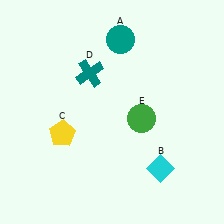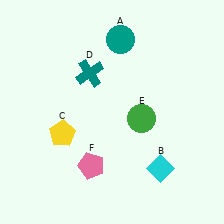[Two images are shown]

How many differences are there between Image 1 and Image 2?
There is 1 difference between the two images.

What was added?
A pink pentagon (F) was added in Image 2.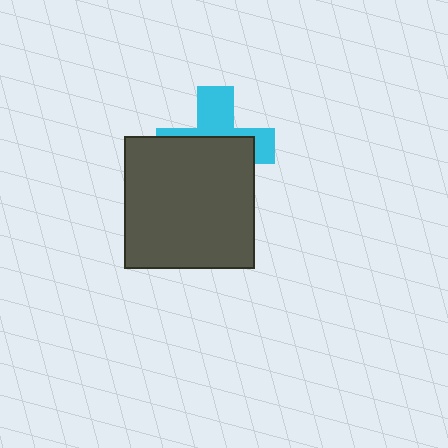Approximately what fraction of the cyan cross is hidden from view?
Roughly 59% of the cyan cross is hidden behind the dark gray rectangle.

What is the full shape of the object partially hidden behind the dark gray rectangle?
The partially hidden object is a cyan cross.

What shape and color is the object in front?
The object in front is a dark gray rectangle.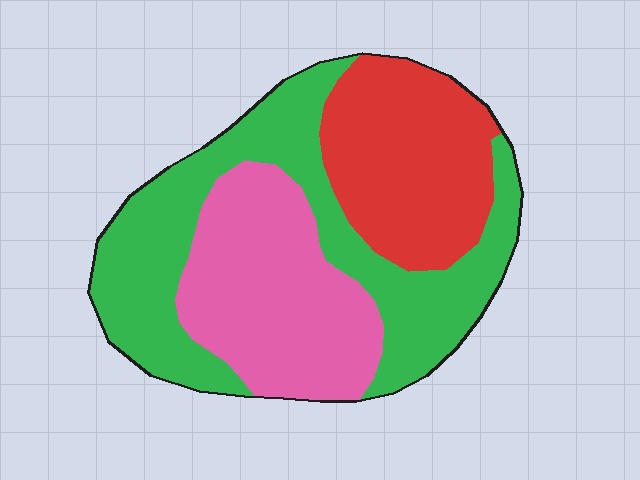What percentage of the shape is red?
Red takes up about one quarter (1/4) of the shape.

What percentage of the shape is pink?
Pink takes up about one third (1/3) of the shape.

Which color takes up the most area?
Green, at roughly 45%.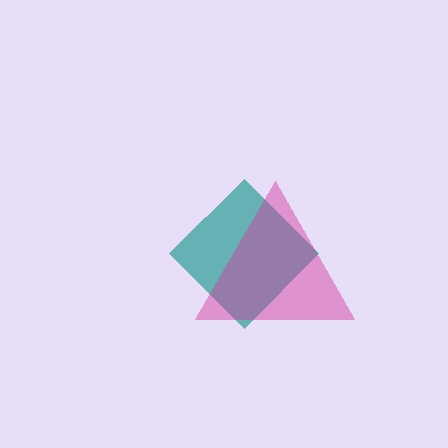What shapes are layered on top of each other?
The layered shapes are: a teal diamond, a magenta triangle.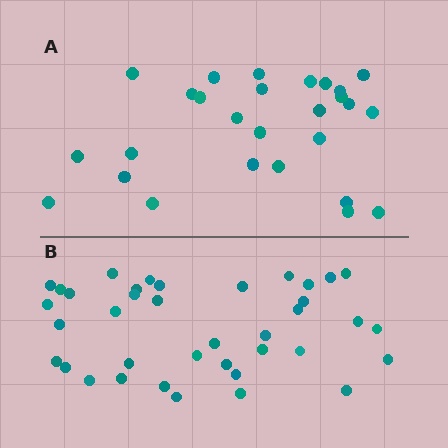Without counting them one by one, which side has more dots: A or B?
Region B (the bottom region) has more dots.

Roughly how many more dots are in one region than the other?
Region B has roughly 12 or so more dots than region A.